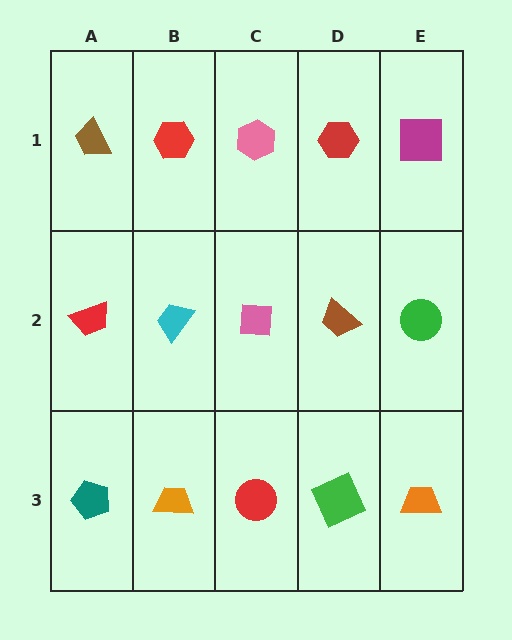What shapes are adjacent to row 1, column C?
A pink square (row 2, column C), a red hexagon (row 1, column B), a red hexagon (row 1, column D).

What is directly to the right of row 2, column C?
A brown trapezoid.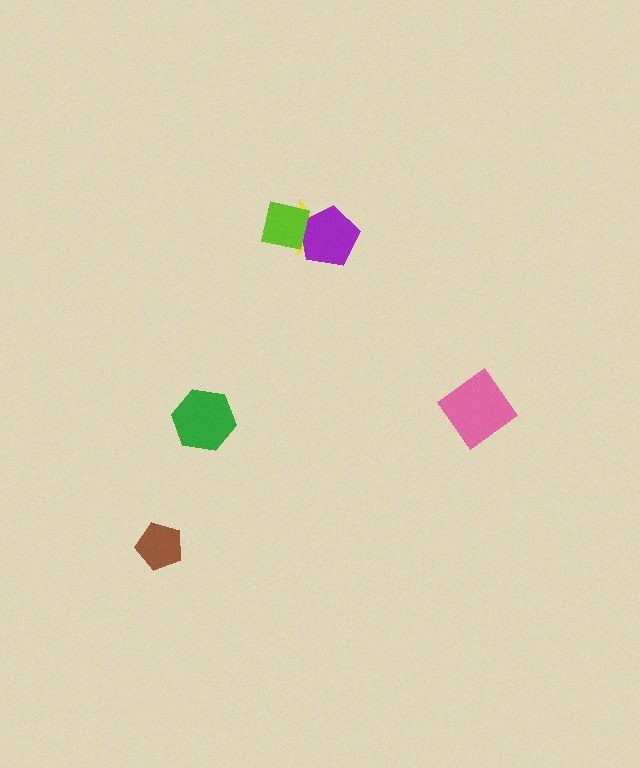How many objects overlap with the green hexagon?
0 objects overlap with the green hexagon.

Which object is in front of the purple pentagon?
The lime square is in front of the purple pentagon.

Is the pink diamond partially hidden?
No, no other shape covers it.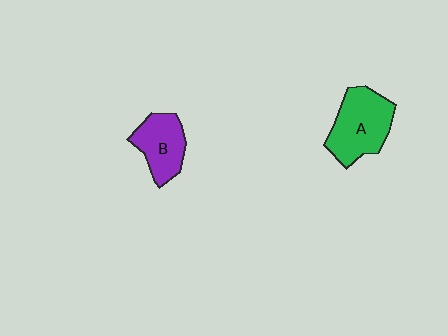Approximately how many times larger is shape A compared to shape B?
Approximately 1.4 times.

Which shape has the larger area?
Shape A (green).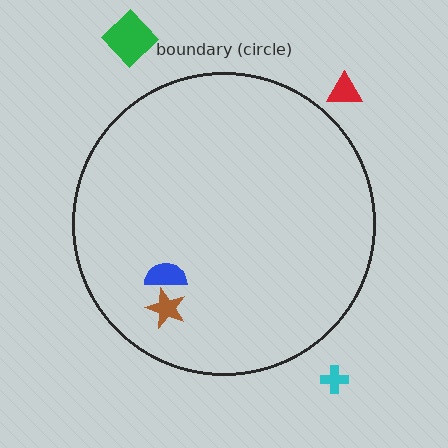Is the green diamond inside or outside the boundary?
Outside.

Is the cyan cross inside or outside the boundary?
Outside.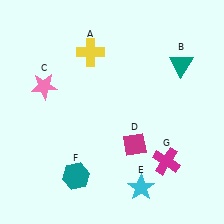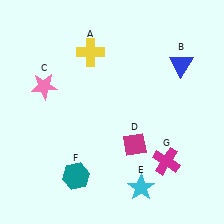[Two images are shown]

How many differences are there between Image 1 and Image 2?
There is 1 difference between the two images.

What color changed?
The triangle (B) changed from teal in Image 1 to blue in Image 2.